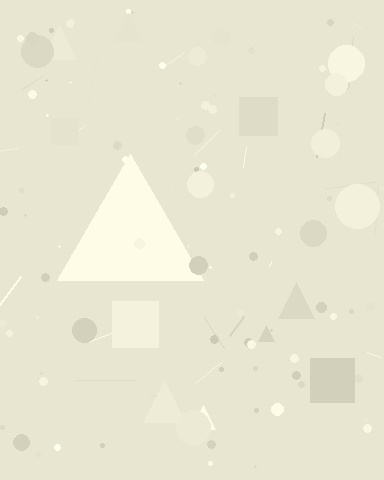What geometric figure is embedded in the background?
A triangle is embedded in the background.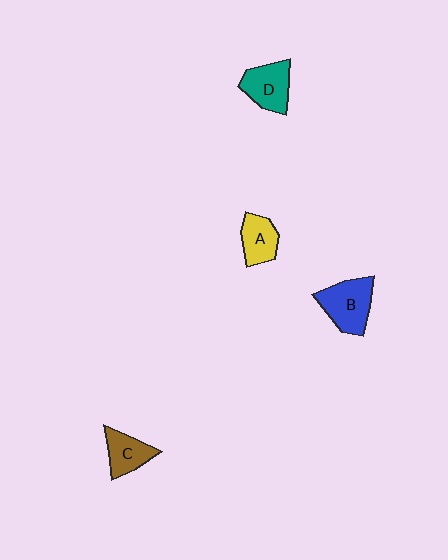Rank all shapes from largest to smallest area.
From largest to smallest: B (blue), D (teal), C (brown), A (yellow).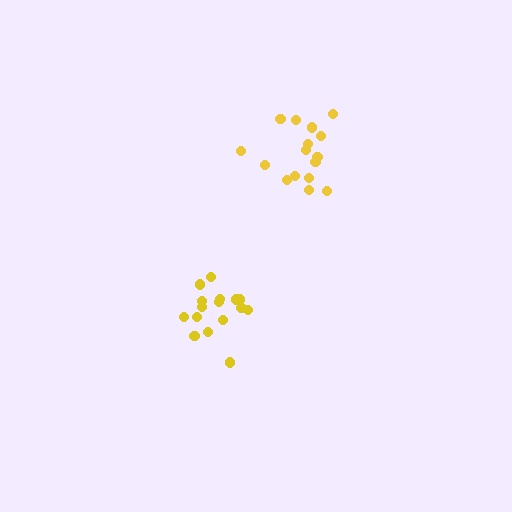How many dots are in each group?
Group 1: 16 dots, Group 2: 16 dots (32 total).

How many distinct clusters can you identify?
There are 2 distinct clusters.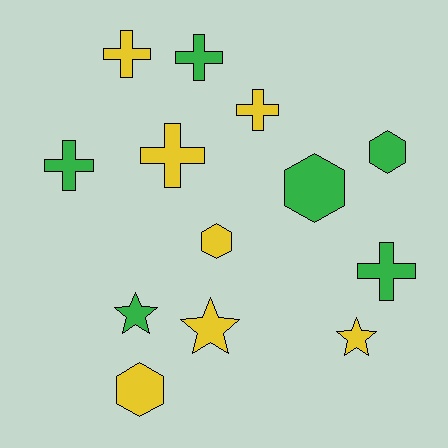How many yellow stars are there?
There are 2 yellow stars.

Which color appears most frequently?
Yellow, with 7 objects.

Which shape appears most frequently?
Cross, with 6 objects.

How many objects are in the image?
There are 13 objects.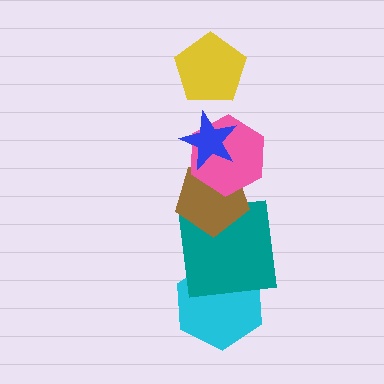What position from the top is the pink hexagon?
The pink hexagon is 3rd from the top.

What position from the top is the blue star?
The blue star is 2nd from the top.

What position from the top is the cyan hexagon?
The cyan hexagon is 6th from the top.